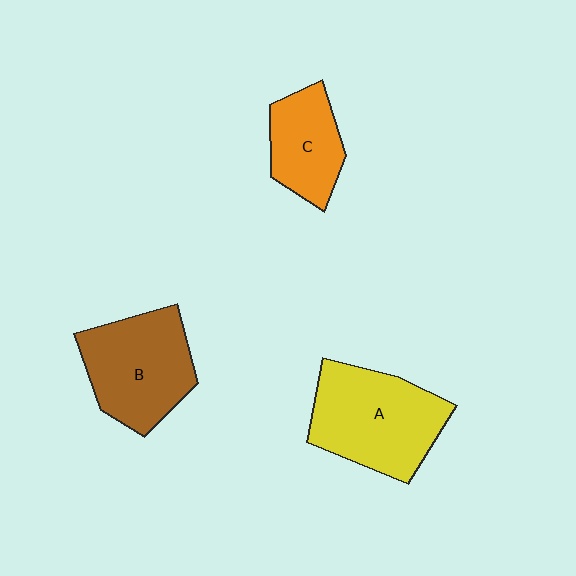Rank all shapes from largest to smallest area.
From largest to smallest: A (yellow), B (brown), C (orange).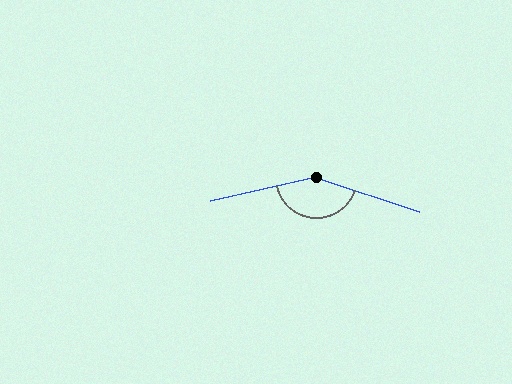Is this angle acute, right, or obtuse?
It is obtuse.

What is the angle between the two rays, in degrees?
Approximately 149 degrees.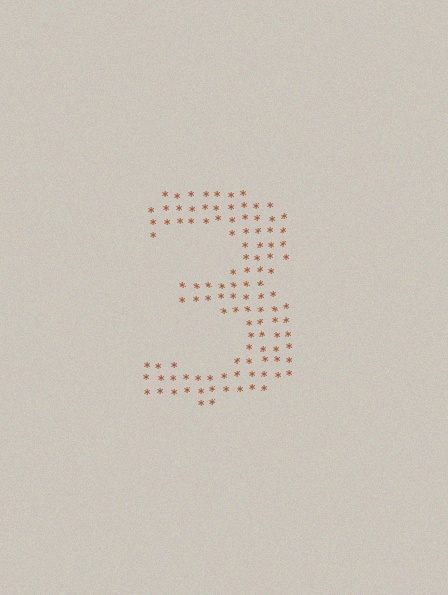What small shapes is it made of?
It is made of small asterisks.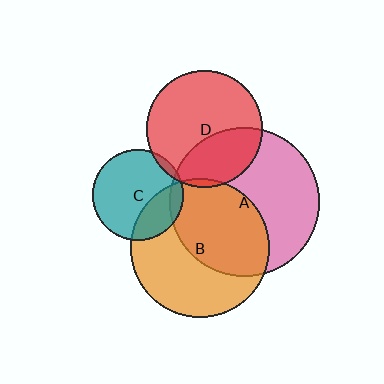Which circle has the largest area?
Circle A (pink).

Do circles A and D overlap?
Yes.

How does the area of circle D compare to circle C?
Approximately 1.6 times.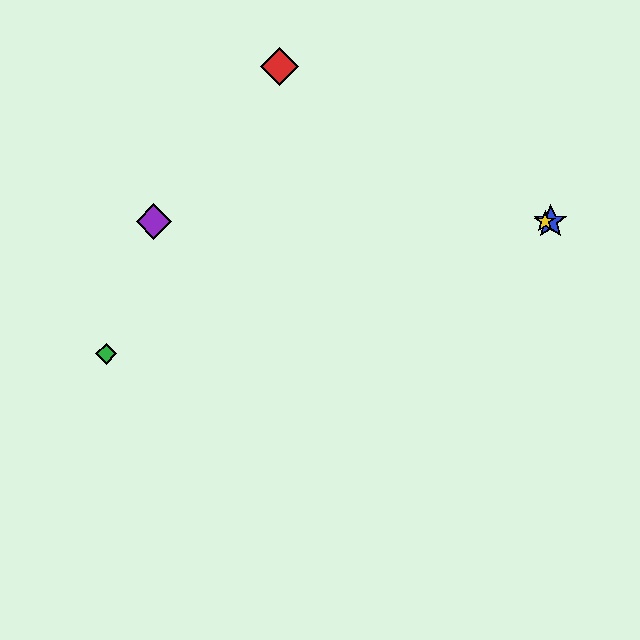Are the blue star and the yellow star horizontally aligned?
Yes, both are at y≈221.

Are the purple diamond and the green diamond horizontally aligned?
No, the purple diamond is at y≈221 and the green diamond is at y≈354.